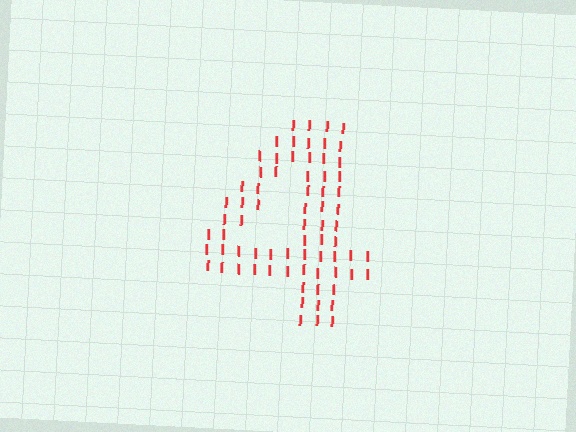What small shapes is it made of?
It is made of small letter I's.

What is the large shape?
The large shape is the digit 4.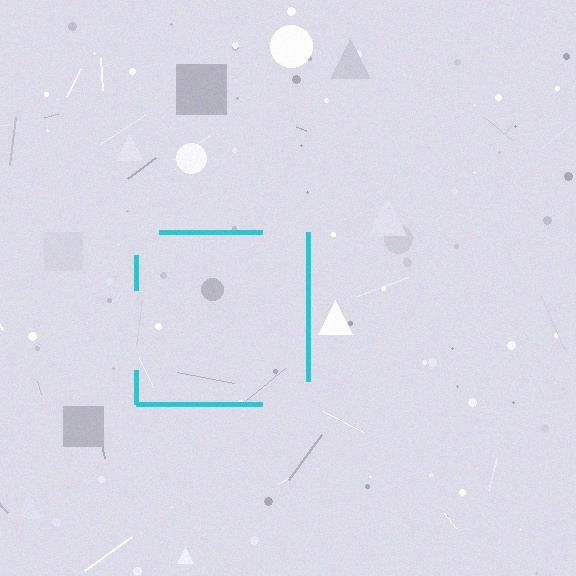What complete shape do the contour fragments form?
The contour fragments form a square.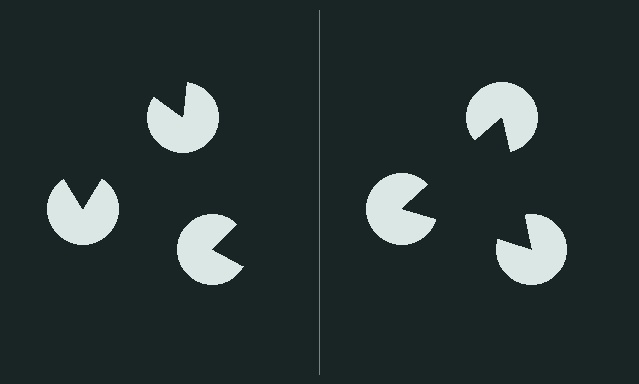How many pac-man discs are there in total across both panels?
6 — 3 on each side.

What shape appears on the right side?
An illusory triangle.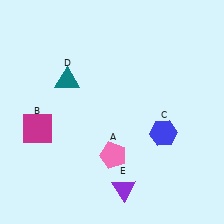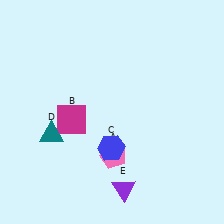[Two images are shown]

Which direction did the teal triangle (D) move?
The teal triangle (D) moved down.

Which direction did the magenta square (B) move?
The magenta square (B) moved right.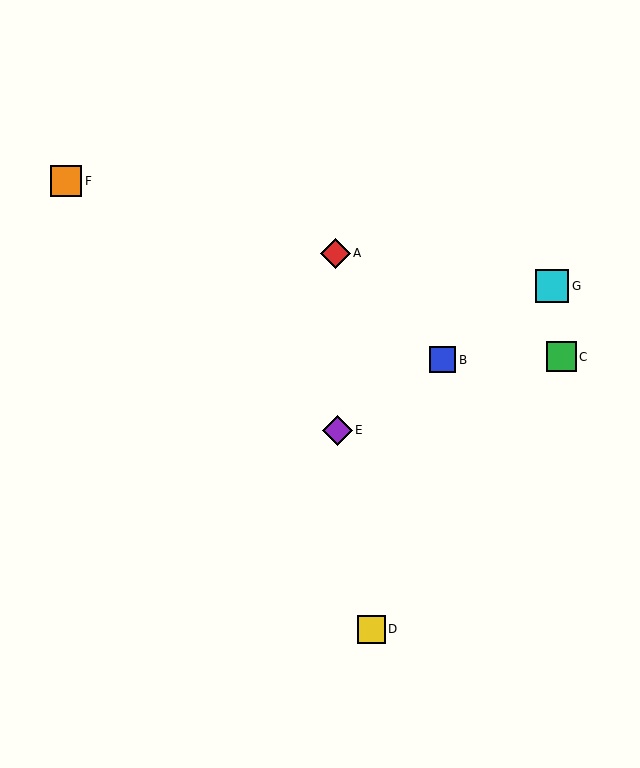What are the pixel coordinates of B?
Object B is at (443, 360).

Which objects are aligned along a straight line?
Objects B, E, G are aligned along a straight line.